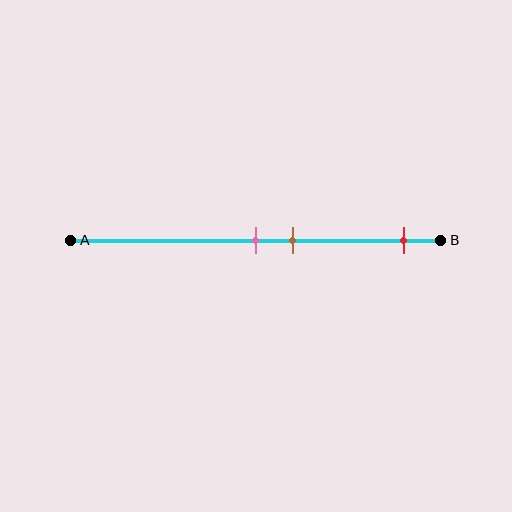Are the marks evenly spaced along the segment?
No, the marks are not evenly spaced.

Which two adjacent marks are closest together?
The pink and brown marks are the closest adjacent pair.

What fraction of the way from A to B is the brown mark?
The brown mark is approximately 60% (0.6) of the way from A to B.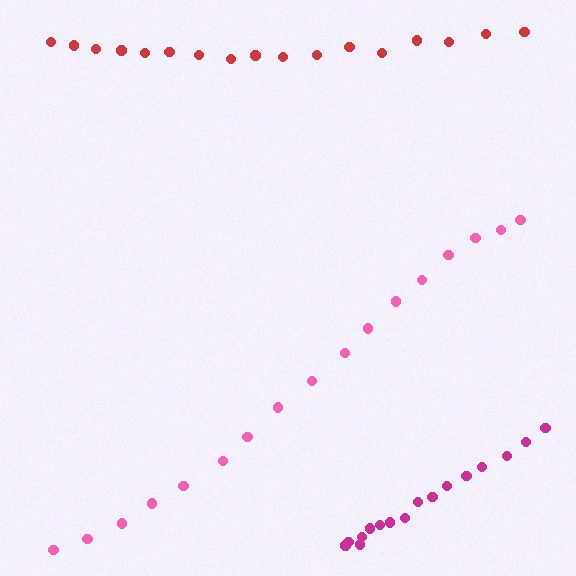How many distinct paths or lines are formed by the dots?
There are 3 distinct paths.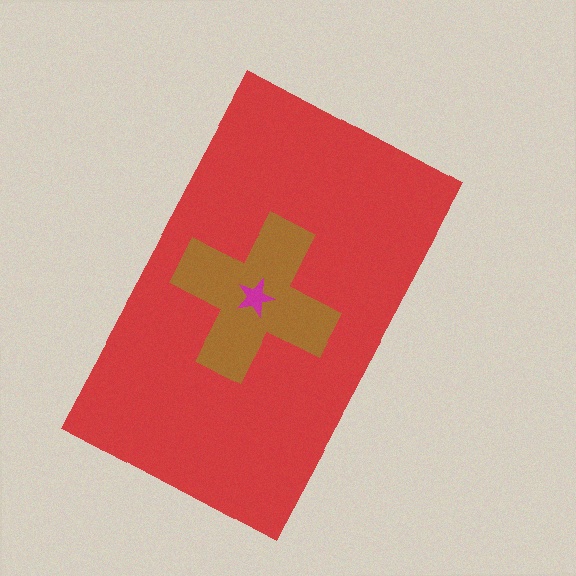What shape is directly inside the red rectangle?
The brown cross.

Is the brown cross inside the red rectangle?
Yes.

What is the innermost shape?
The magenta star.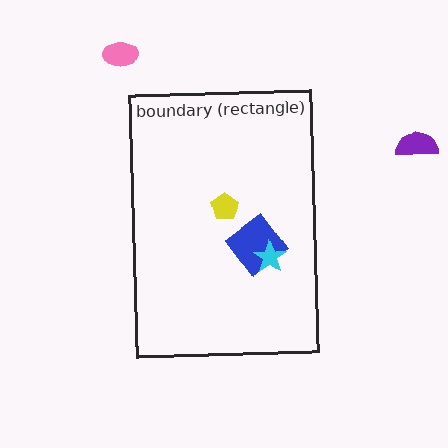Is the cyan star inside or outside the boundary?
Inside.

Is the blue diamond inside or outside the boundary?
Inside.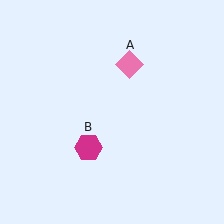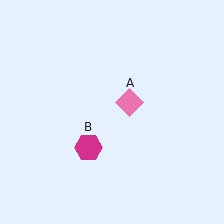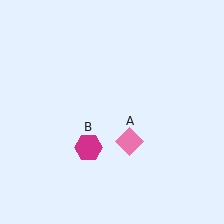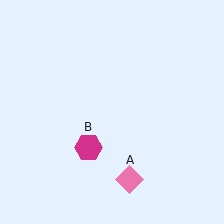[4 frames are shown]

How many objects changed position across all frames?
1 object changed position: pink diamond (object A).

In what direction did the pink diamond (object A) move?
The pink diamond (object A) moved down.